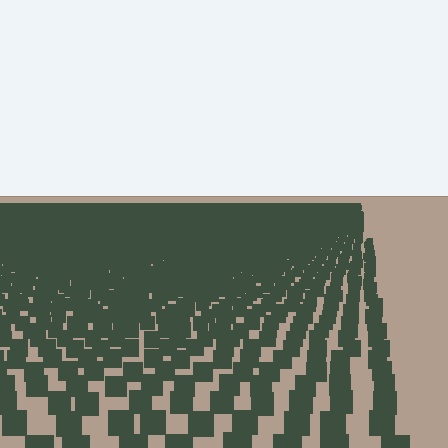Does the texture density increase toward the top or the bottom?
Density increases toward the top.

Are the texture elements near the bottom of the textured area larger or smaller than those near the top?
Larger. Near the bottom, elements are closer to the viewer and appear at a bigger on-screen size.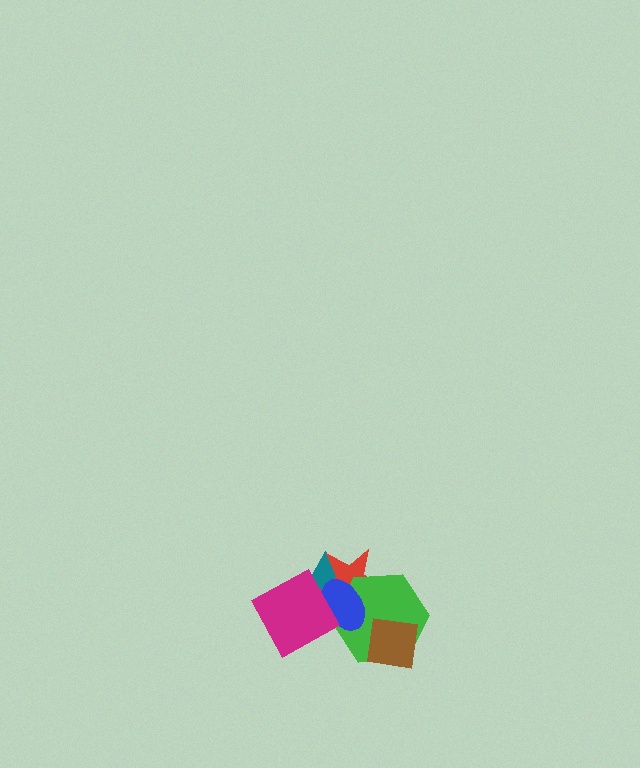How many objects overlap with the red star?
4 objects overlap with the red star.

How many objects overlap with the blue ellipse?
4 objects overlap with the blue ellipse.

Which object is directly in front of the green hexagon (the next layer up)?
The blue ellipse is directly in front of the green hexagon.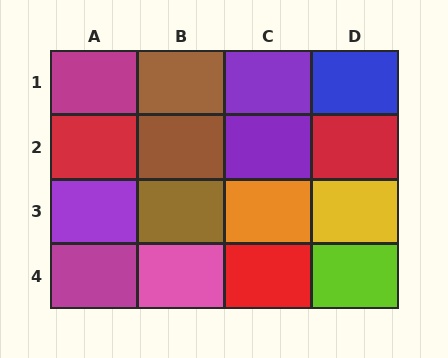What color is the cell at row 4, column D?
Lime.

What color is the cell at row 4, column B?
Pink.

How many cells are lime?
1 cell is lime.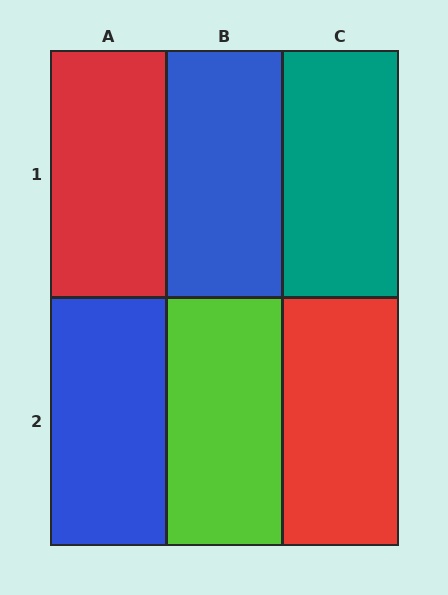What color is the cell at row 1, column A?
Red.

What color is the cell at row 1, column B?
Blue.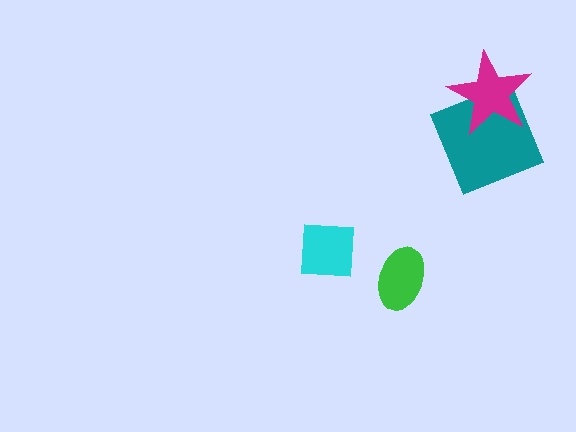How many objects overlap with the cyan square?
0 objects overlap with the cyan square.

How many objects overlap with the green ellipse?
0 objects overlap with the green ellipse.